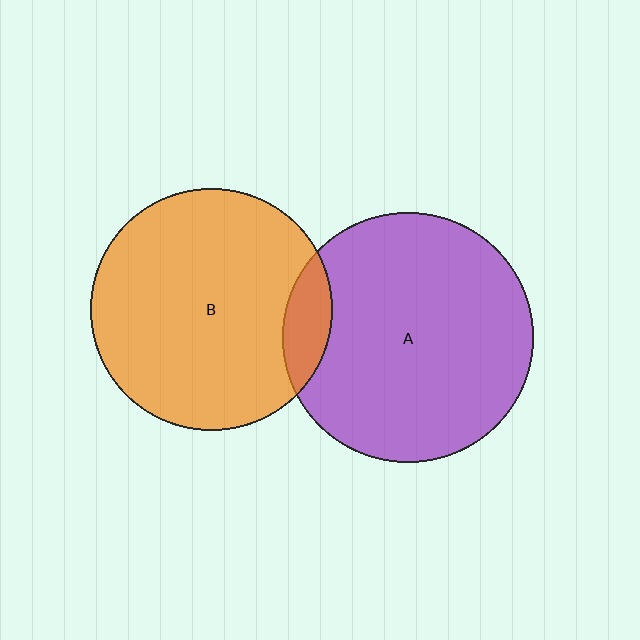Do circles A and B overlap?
Yes.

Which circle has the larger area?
Circle A (purple).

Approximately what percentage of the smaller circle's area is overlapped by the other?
Approximately 10%.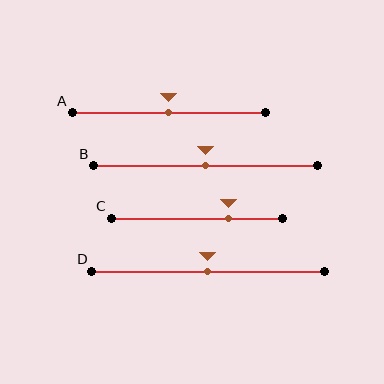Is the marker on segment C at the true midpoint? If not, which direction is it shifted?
No, the marker on segment C is shifted to the right by about 19% of the segment length.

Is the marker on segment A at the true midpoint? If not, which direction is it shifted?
Yes, the marker on segment A is at the true midpoint.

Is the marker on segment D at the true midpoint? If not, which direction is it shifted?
Yes, the marker on segment D is at the true midpoint.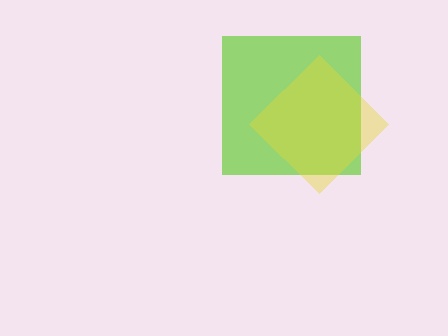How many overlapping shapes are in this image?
There are 2 overlapping shapes in the image.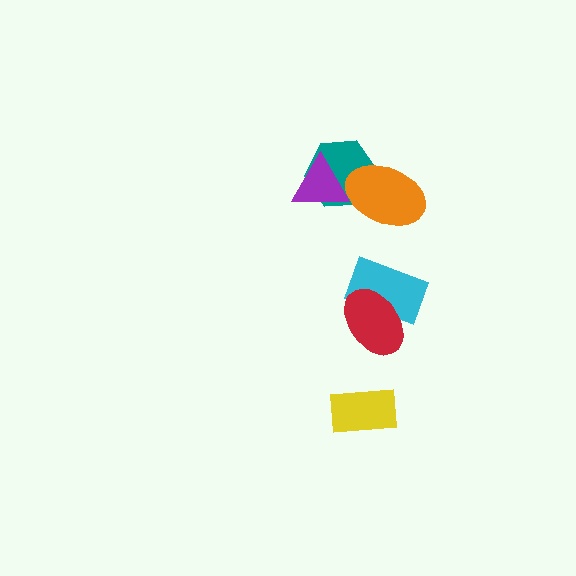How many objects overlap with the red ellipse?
1 object overlaps with the red ellipse.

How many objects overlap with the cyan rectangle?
1 object overlaps with the cyan rectangle.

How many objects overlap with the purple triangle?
2 objects overlap with the purple triangle.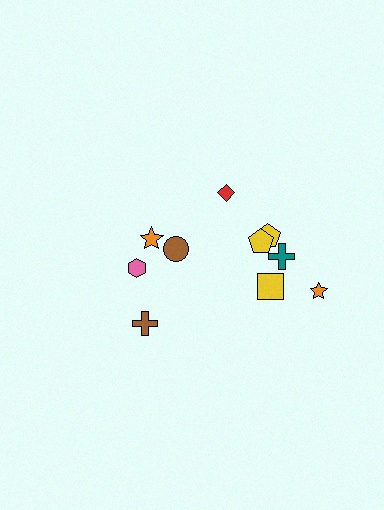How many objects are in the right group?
There are 6 objects.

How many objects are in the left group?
There are 4 objects.